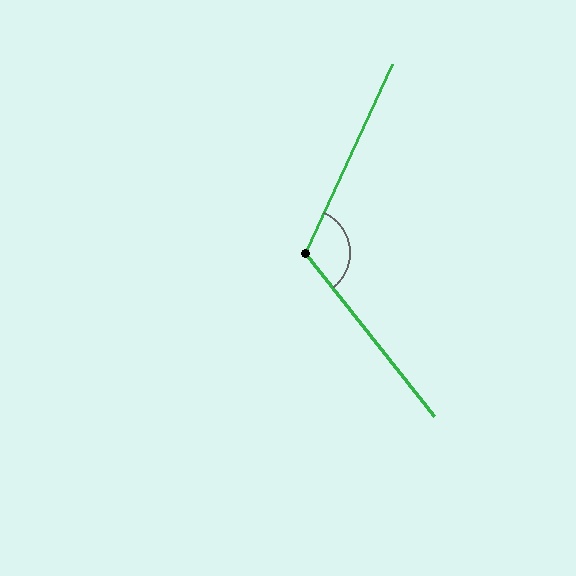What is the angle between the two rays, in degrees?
Approximately 117 degrees.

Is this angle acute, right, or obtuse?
It is obtuse.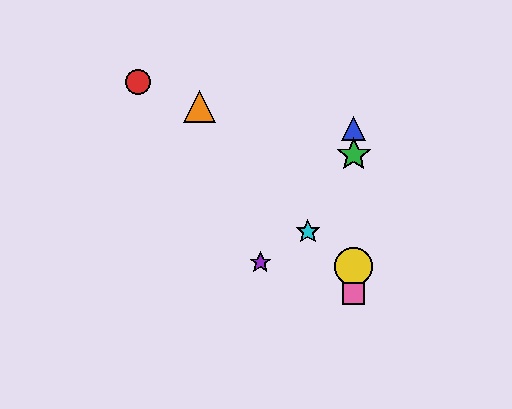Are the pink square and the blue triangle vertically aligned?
Yes, both are at x≈354.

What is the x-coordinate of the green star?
The green star is at x≈354.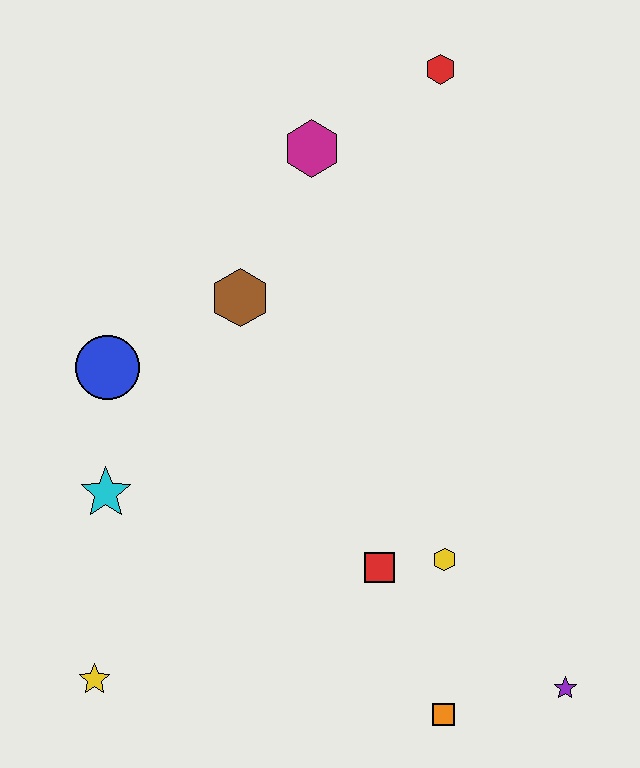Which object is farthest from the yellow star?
The red hexagon is farthest from the yellow star.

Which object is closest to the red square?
The yellow hexagon is closest to the red square.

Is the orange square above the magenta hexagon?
No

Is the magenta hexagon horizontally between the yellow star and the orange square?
Yes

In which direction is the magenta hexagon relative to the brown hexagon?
The magenta hexagon is above the brown hexagon.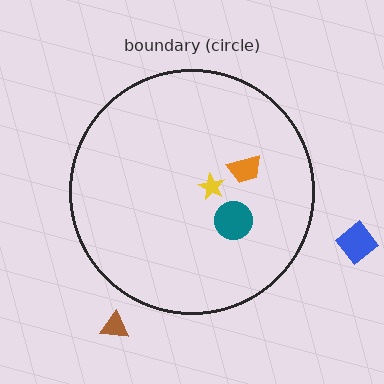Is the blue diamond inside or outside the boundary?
Outside.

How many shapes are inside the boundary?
3 inside, 2 outside.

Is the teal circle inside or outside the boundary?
Inside.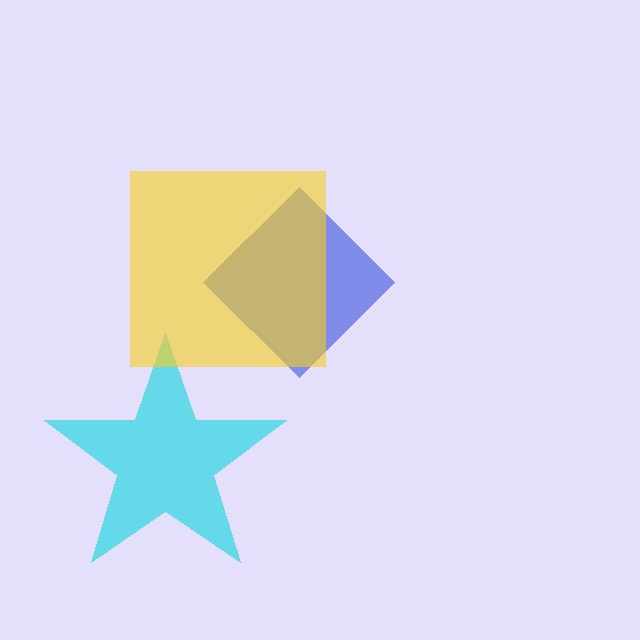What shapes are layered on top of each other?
The layered shapes are: a blue diamond, a cyan star, a yellow square.